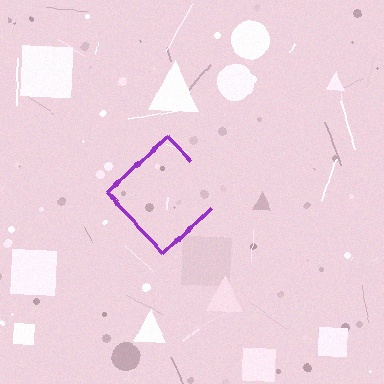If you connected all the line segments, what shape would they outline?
They would outline a diamond.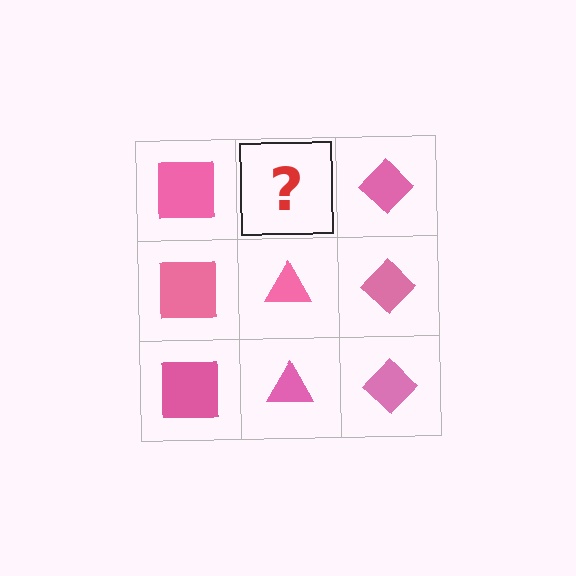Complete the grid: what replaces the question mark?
The question mark should be replaced with a pink triangle.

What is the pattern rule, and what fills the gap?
The rule is that each column has a consistent shape. The gap should be filled with a pink triangle.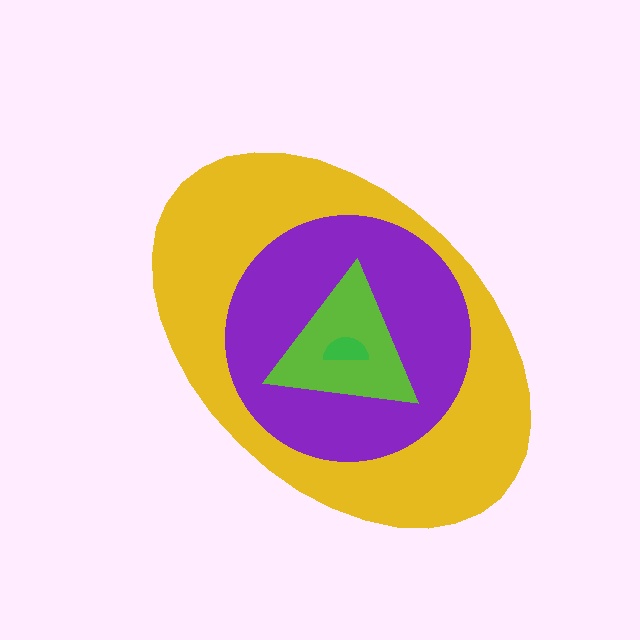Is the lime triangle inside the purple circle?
Yes.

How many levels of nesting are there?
4.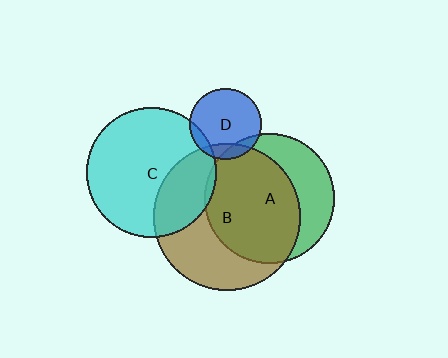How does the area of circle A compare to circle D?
Approximately 3.3 times.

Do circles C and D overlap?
Yes.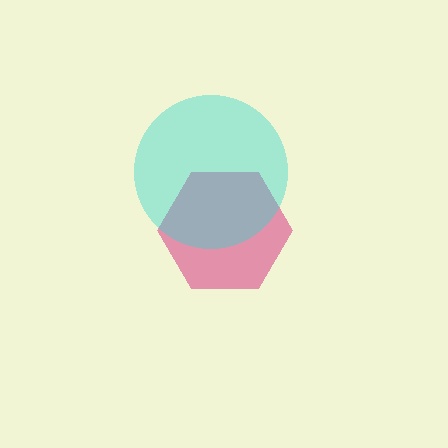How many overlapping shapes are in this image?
There are 2 overlapping shapes in the image.